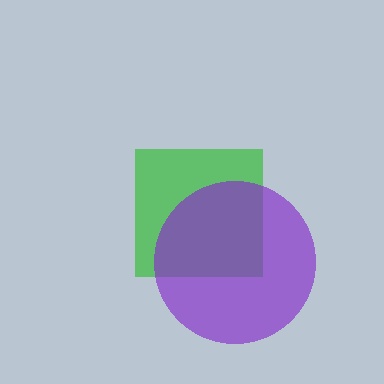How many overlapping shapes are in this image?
There are 2 overlapping shapes in the image.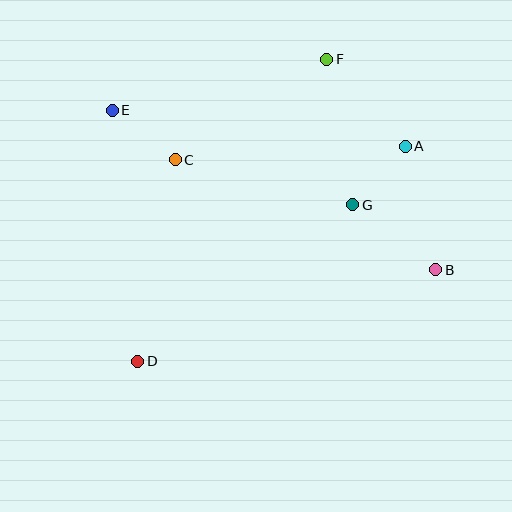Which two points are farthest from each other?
Points B and E are farthest from each other.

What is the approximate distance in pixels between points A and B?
The distance between A and B is approximately 127 pixels.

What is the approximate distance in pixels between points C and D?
The distance between C and D is approximately 205 pixels.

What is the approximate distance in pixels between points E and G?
The distance between E and G is approximately 258 pixels.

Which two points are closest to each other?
Points A and G are closest to each other.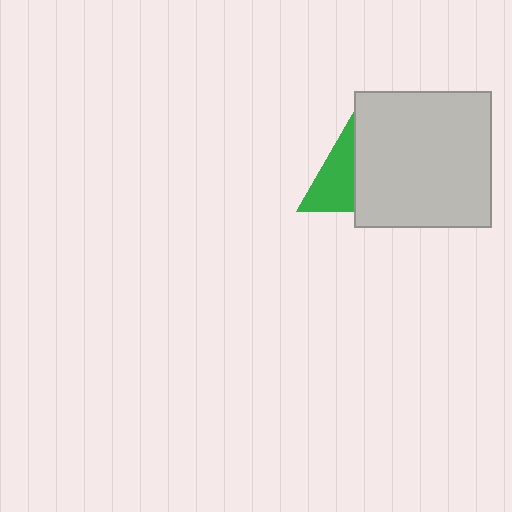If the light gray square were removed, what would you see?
You would see the complete green triangle.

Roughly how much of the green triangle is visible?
A small part of it is visible (roughly 40%).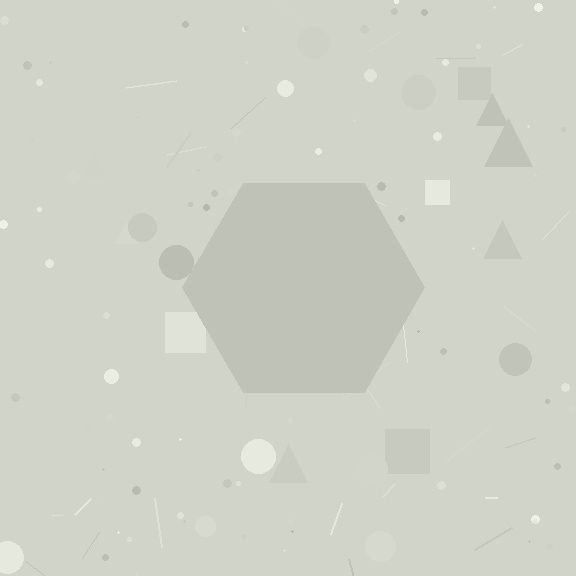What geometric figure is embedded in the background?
A hexagon is embedded in the background.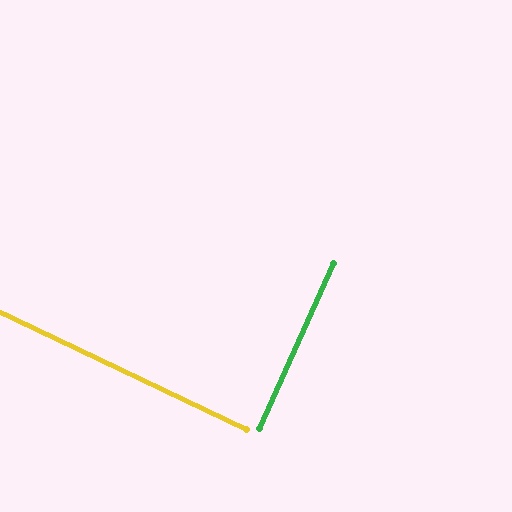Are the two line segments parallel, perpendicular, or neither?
Perpendicular — they meet at approximately 89°.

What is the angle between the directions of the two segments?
Approximately 89 degrees.